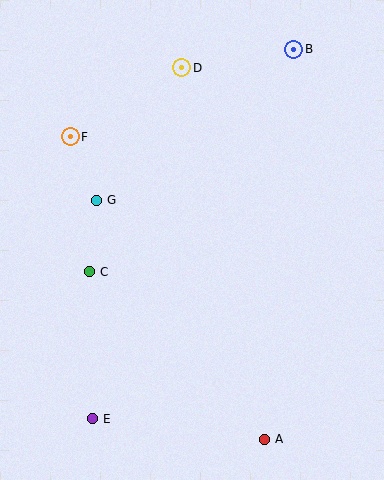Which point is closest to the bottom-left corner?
Point E is closest to the bottom-left corner.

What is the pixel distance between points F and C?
The distance between F and C is 136 pixels.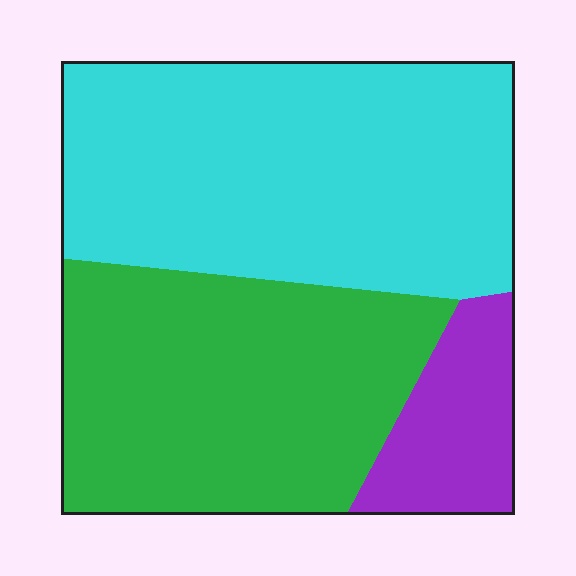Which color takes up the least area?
Purple, at roughly 10%.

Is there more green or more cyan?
Cyan.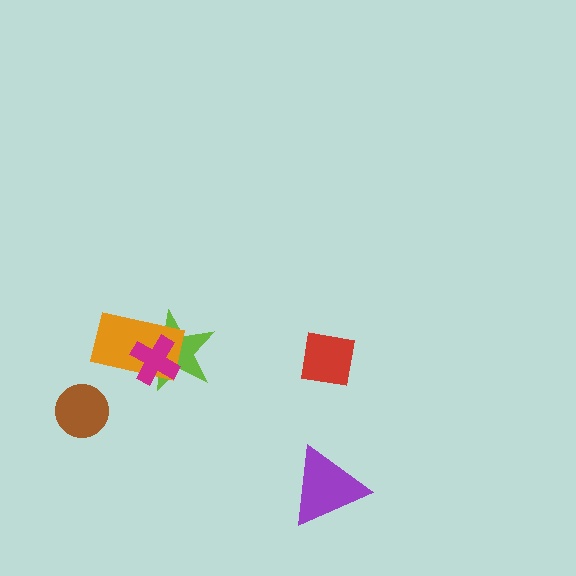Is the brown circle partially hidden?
No, no other shape covers it.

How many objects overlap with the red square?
0 objects overlap with the red square.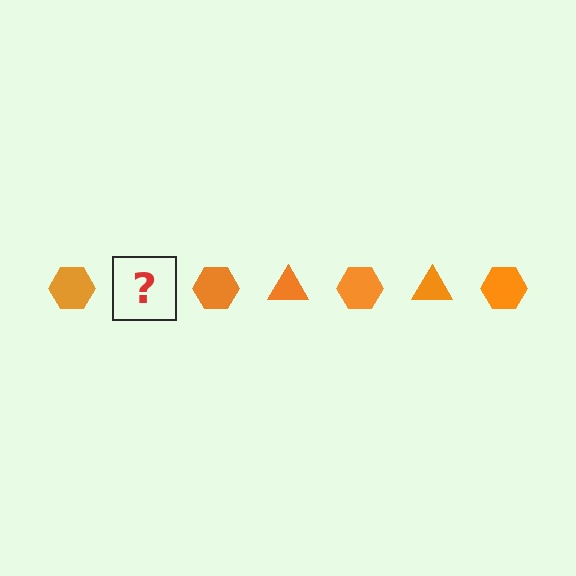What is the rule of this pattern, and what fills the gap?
The rule is that the pattern cycles through hexagon, triangle shapes in orange. The gap should be filled with an orange triangle.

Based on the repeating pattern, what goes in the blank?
The blank should be an orange triangle.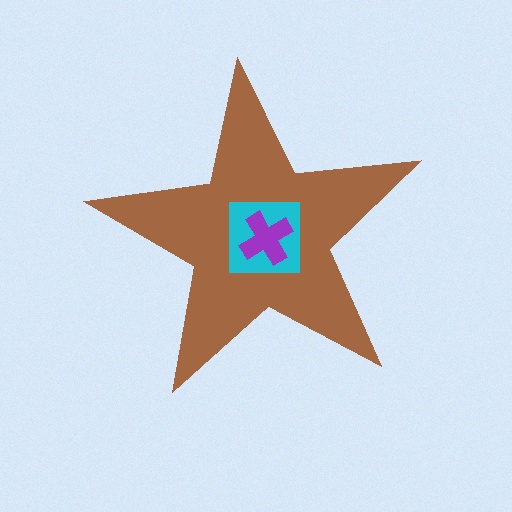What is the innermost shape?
The purple cross.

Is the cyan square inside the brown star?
Yes.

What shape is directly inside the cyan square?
The purple cross.